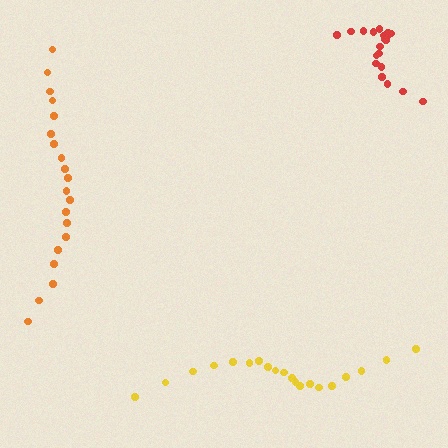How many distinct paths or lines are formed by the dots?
There are 3 distinct paths.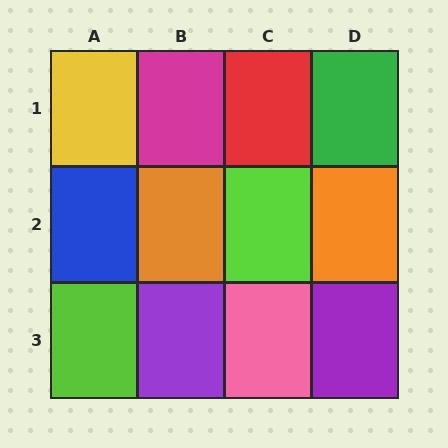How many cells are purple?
2 cells are purple.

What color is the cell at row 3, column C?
Pink.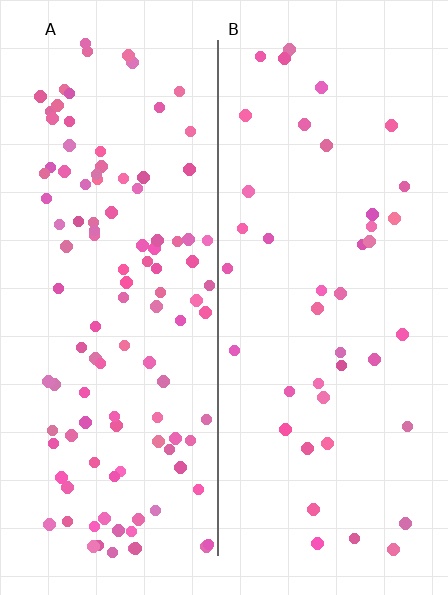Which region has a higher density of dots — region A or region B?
A (the left).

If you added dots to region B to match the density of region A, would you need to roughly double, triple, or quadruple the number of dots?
Approximately triple.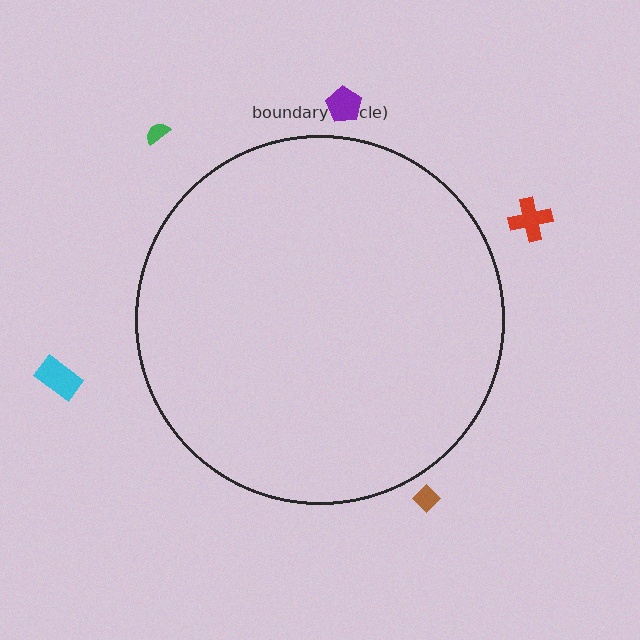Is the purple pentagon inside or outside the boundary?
Outside.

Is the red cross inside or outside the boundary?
Outside.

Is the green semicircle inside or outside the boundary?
Outside.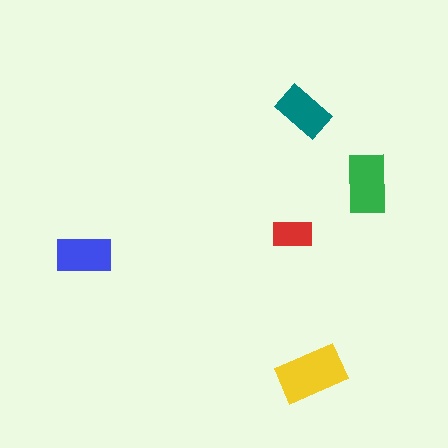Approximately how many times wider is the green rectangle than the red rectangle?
About 1.5 times wider.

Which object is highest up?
The teal rectangle is topmost.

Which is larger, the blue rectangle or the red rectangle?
The blue one.